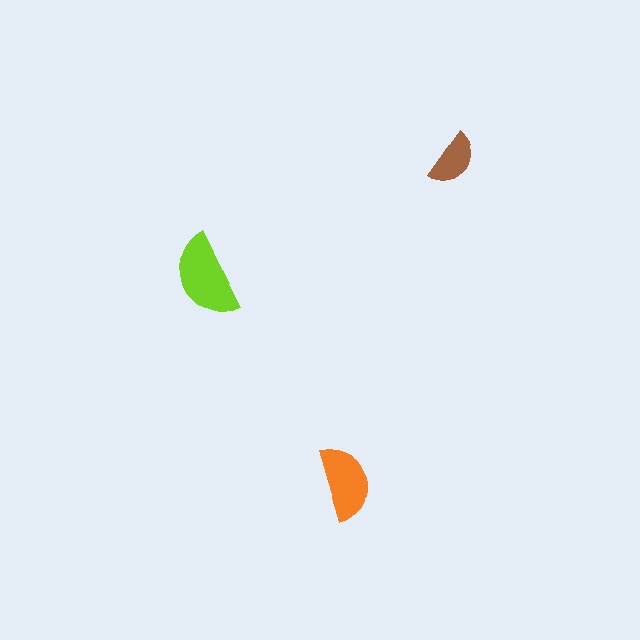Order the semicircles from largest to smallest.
the lime one, the orange one, the brown one.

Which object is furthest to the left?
The lime semicircle is leftmost.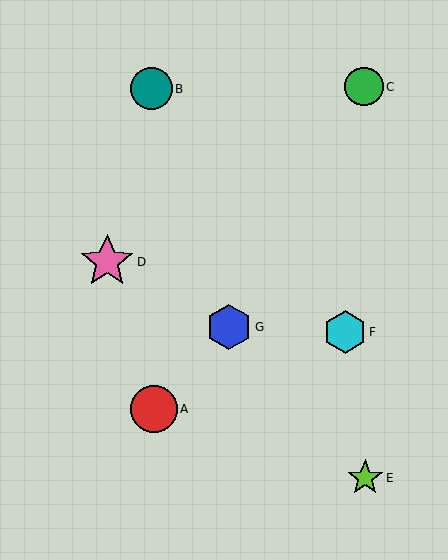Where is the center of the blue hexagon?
The center of the blue hexagon is at (229, 327).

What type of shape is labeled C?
Shape C is a green circle.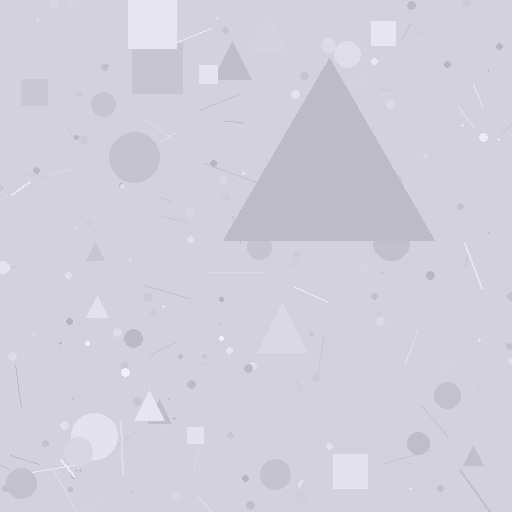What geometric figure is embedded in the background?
A triangle is embedded in the background.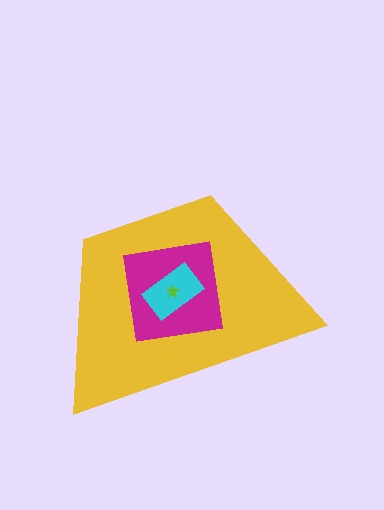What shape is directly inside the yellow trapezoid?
The magenta square.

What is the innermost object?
The lime star.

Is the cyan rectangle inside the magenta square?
Yes.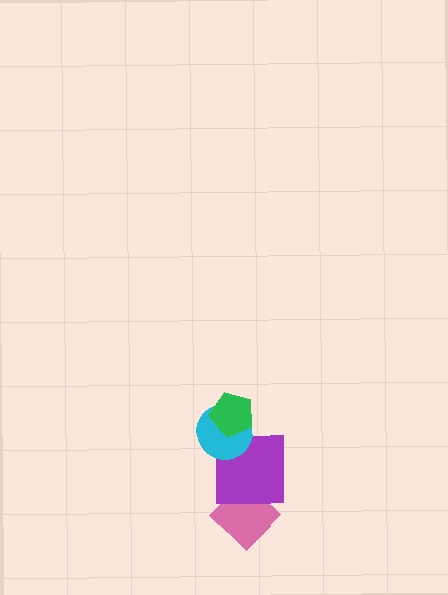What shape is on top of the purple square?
The cyan circle is on top of the purple square.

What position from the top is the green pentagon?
The green pentagon is 1st from the top.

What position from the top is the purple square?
The purple square is 3rd from the top.